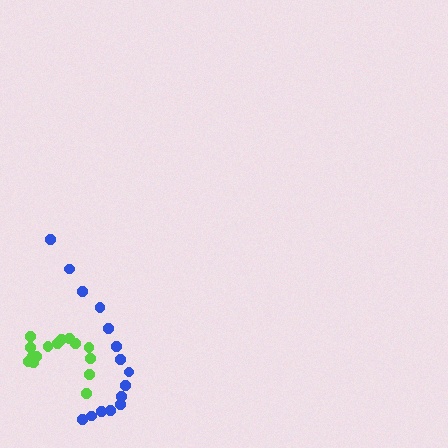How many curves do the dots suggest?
There are 2 distinct paths.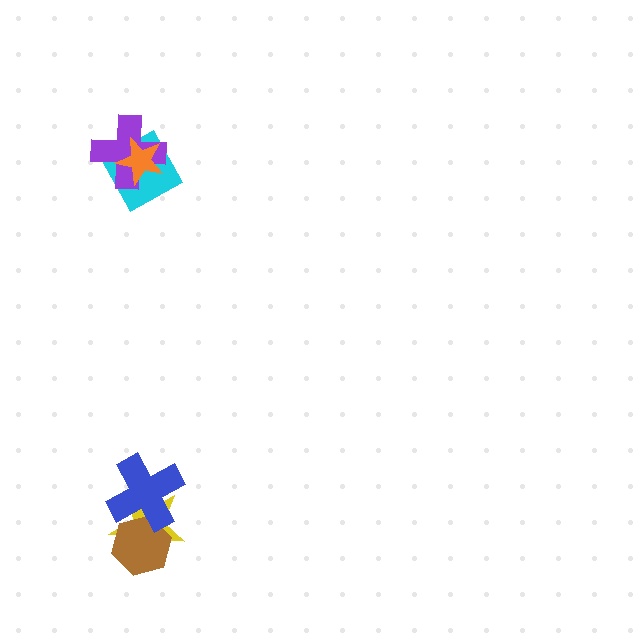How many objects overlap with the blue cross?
2 objects overlap with the blue cross.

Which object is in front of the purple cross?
The orange star is in front of the purple cross.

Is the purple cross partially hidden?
Yes, it is partially covered by another shape.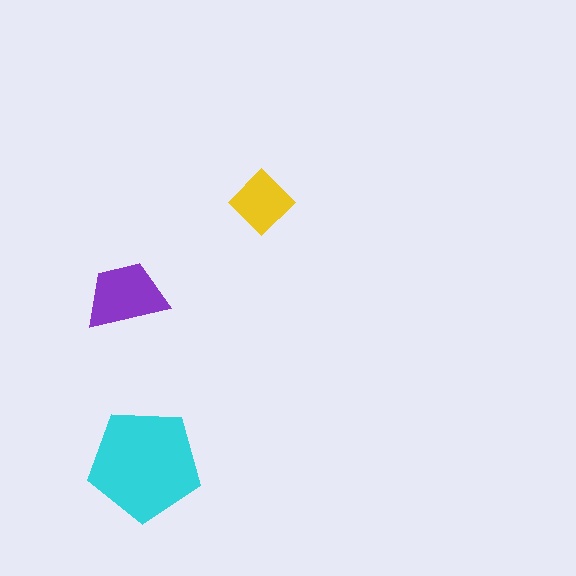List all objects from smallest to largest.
The yellow diamond, the purple trapezoid, the cyan pentagon.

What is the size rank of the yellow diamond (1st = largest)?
3rd.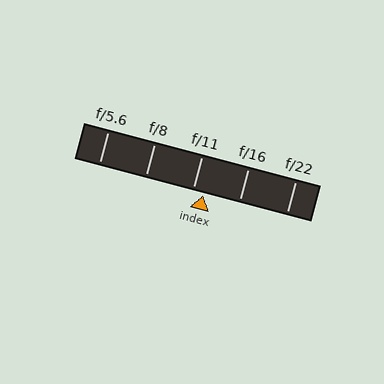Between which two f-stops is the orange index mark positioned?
The index mark is between f/11 and f/16.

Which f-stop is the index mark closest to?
The index mark is closest to f/11.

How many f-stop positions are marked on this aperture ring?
There are 5 f-stop positions marked.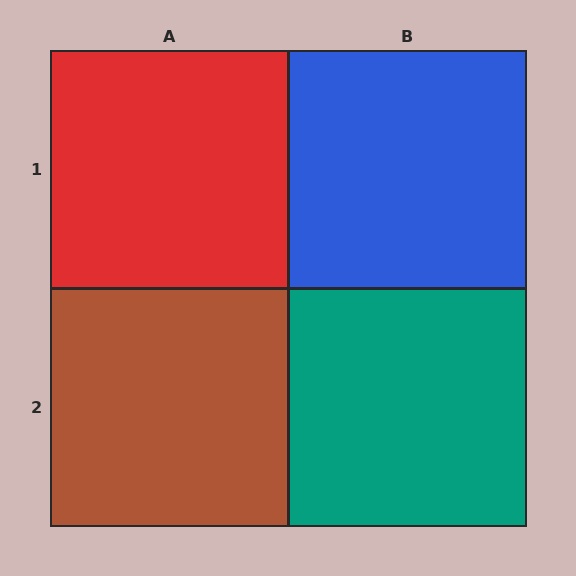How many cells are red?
1 cell is red.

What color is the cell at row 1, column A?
Red.